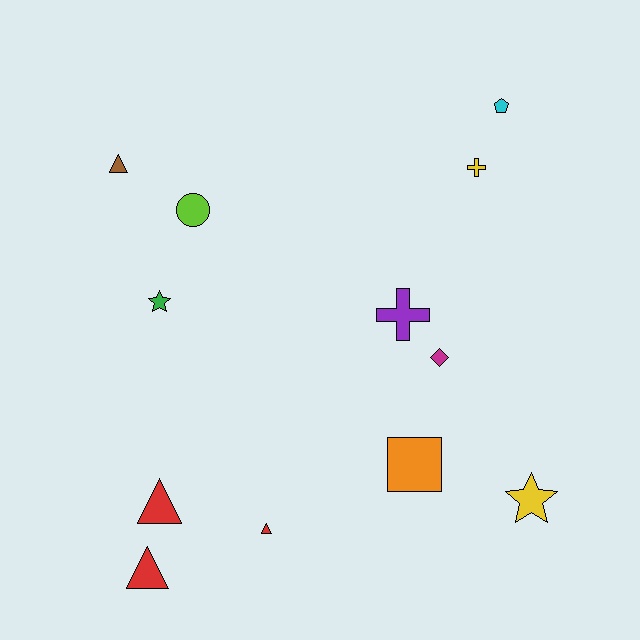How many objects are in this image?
There are 12 objects.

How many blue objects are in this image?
There are no blue objects.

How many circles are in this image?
There is 1 circle.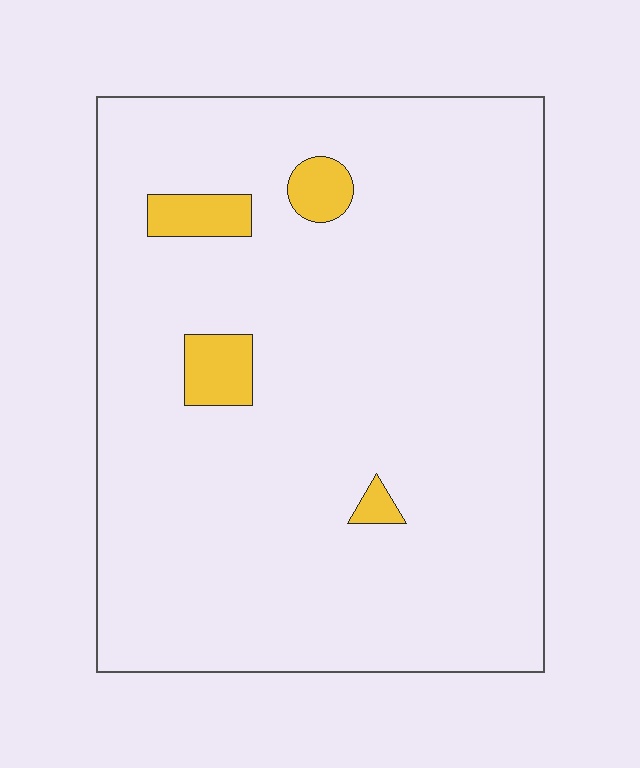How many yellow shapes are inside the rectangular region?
4.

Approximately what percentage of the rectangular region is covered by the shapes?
Approximately 5%.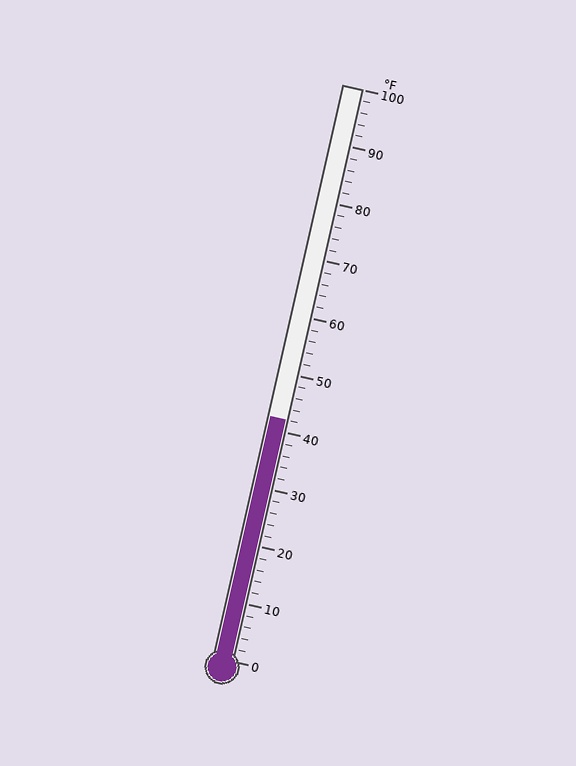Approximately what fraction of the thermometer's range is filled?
The thermometer is filled to approximately 40% of its range.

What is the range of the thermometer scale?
The thermometer scale ranges from 0°F to 100°F.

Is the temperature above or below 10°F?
The temperature is above 10°F.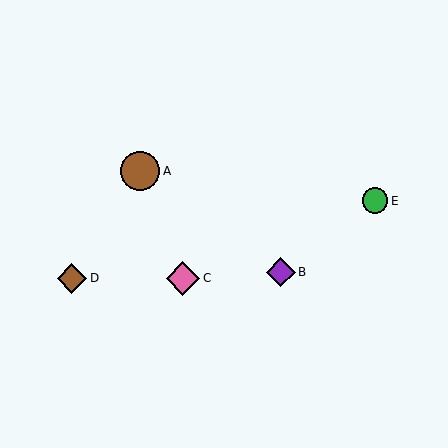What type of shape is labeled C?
Shape C is a pink diamond.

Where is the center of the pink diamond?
The center of the pink diamond is at (183, 278).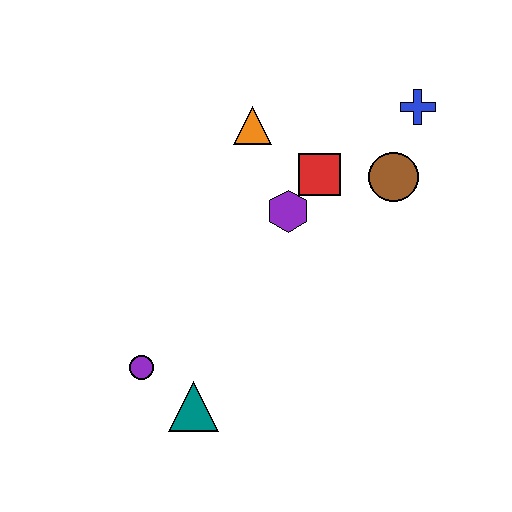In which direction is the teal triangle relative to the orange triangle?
The teal triangle is below the orange triangle.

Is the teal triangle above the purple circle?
No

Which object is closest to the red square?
The purple hexagon is closest to the red square.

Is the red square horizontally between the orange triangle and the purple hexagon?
No